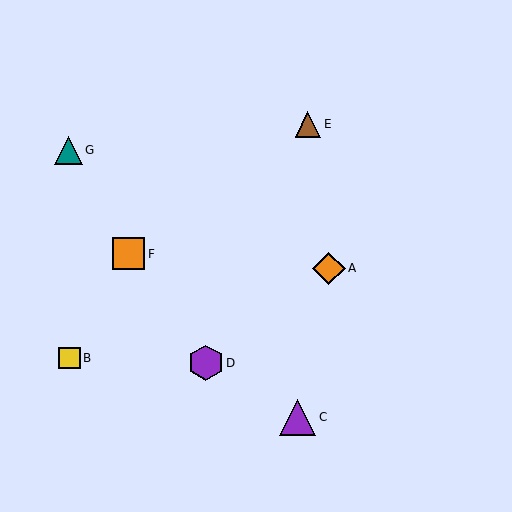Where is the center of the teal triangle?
The center of the teal triangle is at (68, 150).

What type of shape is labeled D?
Shape D is a purple hexagon.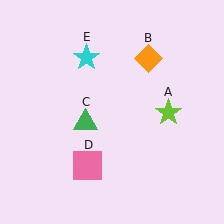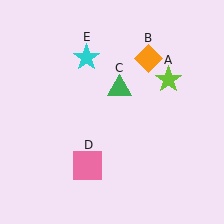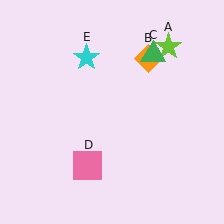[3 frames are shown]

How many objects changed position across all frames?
2 objects changed position: lime star (object A), green triangle (object C).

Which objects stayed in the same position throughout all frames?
Orange diamond (object B) and pink square (object D) and cyan star (object E) remained stationary.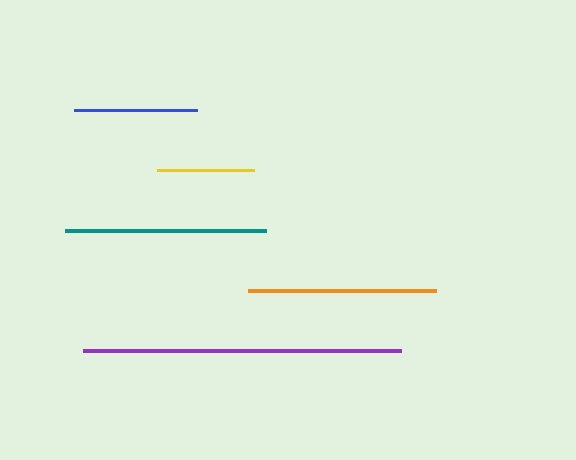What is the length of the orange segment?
The orange segment is approximately 188 pixels long.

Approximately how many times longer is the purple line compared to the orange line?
The purple line is approximately 1.7 times the length of the orange line.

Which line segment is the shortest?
The yellow line is the shortest at approximately 97 pixels.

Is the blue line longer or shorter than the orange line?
The orange line is longer than the blue line.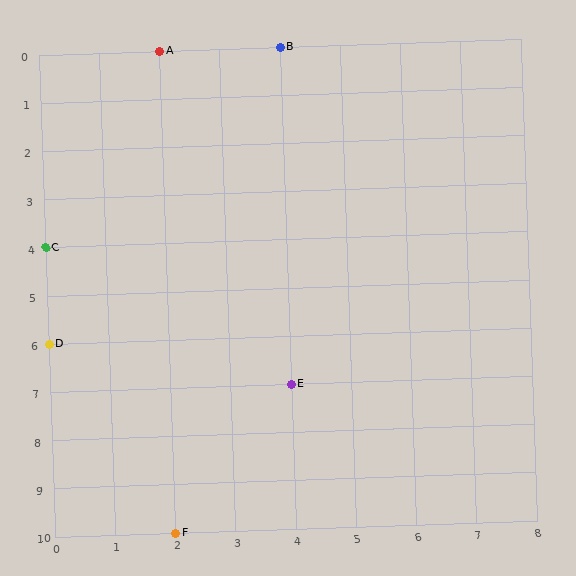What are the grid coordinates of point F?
Point F is at grid coordinates (2, 10).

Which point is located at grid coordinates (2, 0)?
Point A is at (2, 0).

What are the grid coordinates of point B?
Point B is at grid coordinates (4, 0).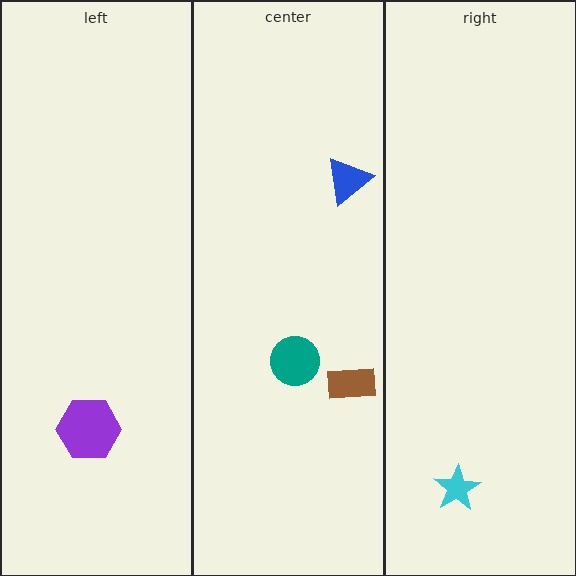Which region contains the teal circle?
The center region.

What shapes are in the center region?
The blue triangle, the brown rectangle, the teal circle.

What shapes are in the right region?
The cyan star.